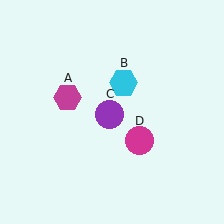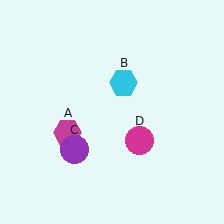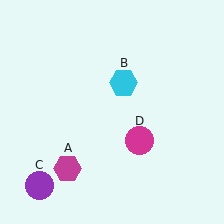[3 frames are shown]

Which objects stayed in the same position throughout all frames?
Cyan hexagon (object B) and magenta circle (object D) remained stationary.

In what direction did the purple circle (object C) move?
The purple circle (object C) moved down and to the left.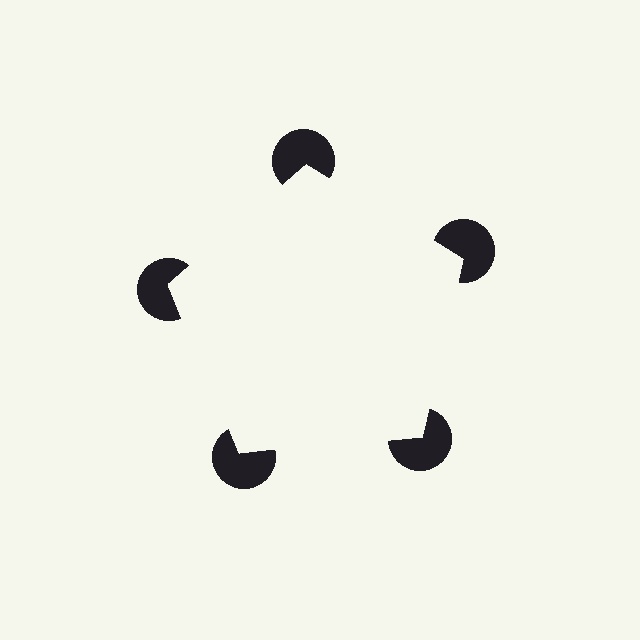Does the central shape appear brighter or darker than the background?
It typically appears slightly brighter than the background, even though no actual brightness change is drawn.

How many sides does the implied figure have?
5 sides.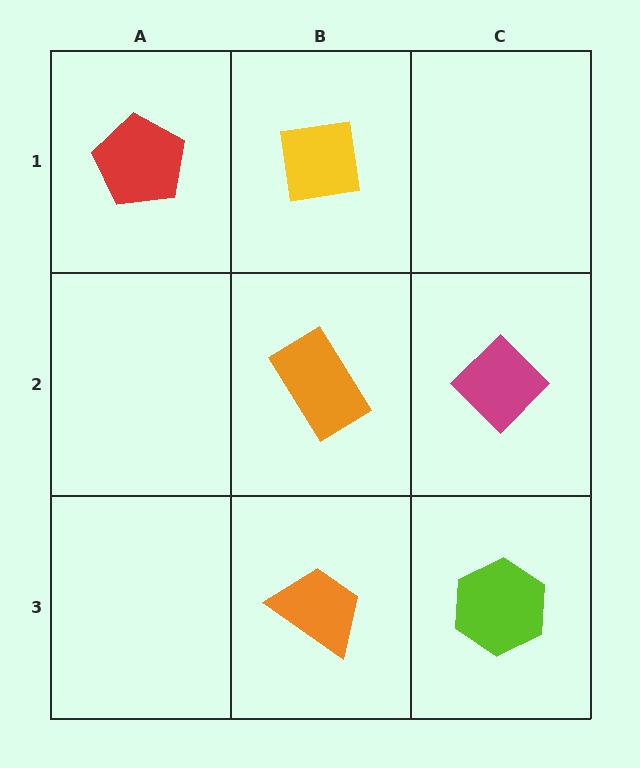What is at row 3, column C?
A lime hexagon.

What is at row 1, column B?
A yellow square.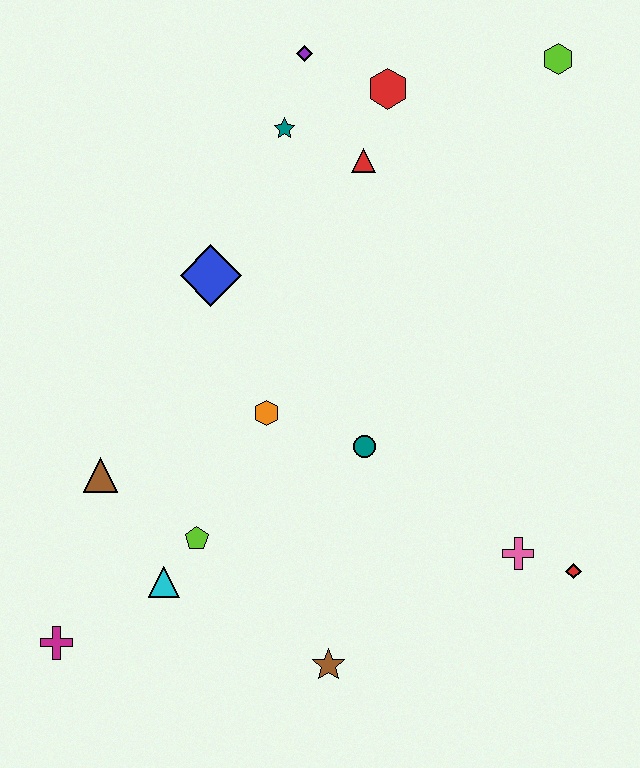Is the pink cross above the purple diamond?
No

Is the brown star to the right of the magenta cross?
Yes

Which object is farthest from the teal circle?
The lime hexagon is farthest from the teal circle.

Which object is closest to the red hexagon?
The red triangle is closest to the red hexagon.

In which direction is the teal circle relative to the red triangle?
The teal circle is below the red triangle.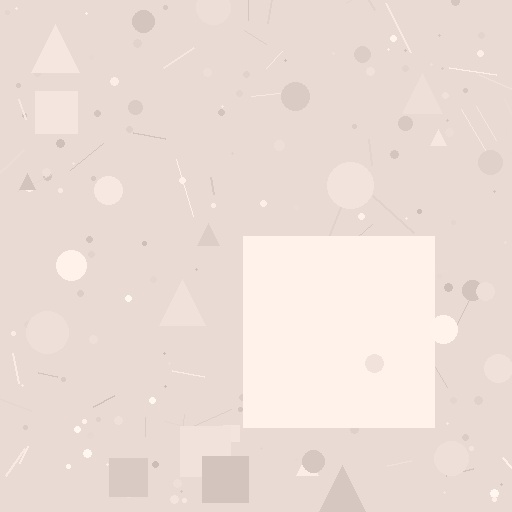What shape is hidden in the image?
A square is hidden in the image.